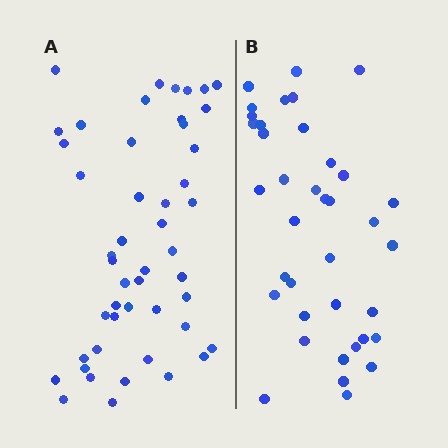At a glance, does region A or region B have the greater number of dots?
Region A (the left region) has more dots.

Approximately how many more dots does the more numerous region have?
Region A has roughly 10 or so more dots than region B.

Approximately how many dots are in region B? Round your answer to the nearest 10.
About 40 dots. (The exact count is 38, which rounds to 40.)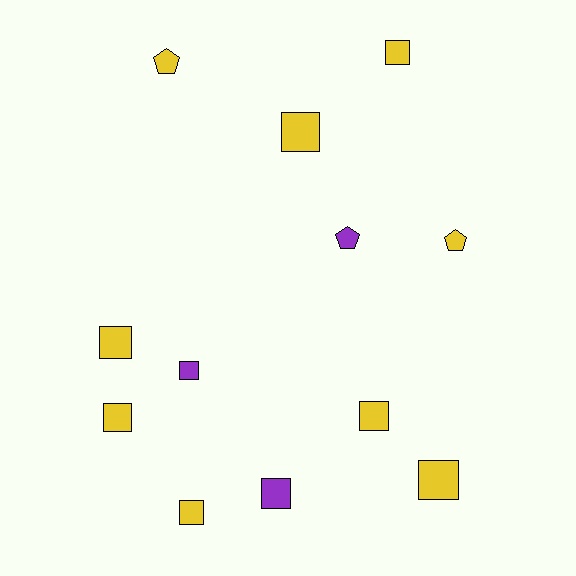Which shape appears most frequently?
Square, with 9 objects.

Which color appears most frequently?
Yellow, with 9 objects.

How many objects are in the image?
There are 12 objects.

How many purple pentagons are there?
There is 1 purple pentagon.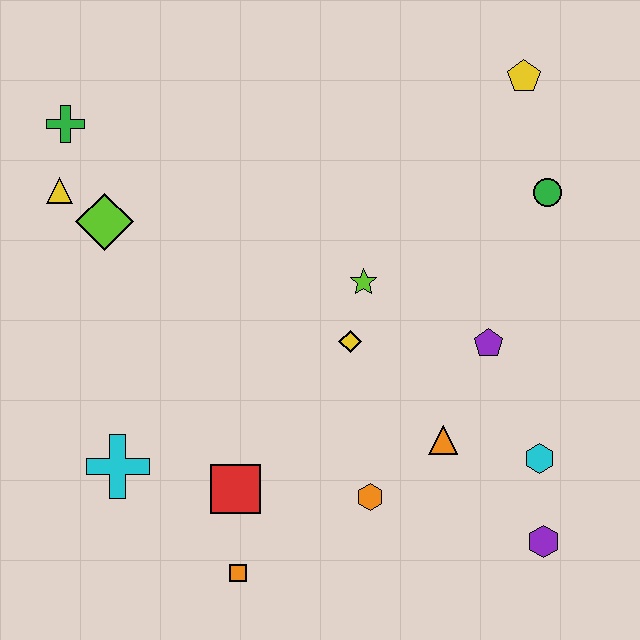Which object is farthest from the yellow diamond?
The green cross is farthest from the yellow diamond.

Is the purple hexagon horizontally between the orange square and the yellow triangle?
No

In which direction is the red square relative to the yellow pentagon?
The red square is below the yellow pentagon.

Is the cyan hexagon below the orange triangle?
Yes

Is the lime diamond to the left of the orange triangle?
Yes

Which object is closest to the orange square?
The red square is closest to the orange square.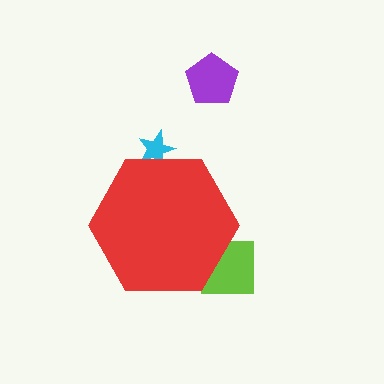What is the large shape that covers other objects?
A red hexagon.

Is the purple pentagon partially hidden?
No, the purple pentagon is fully visible.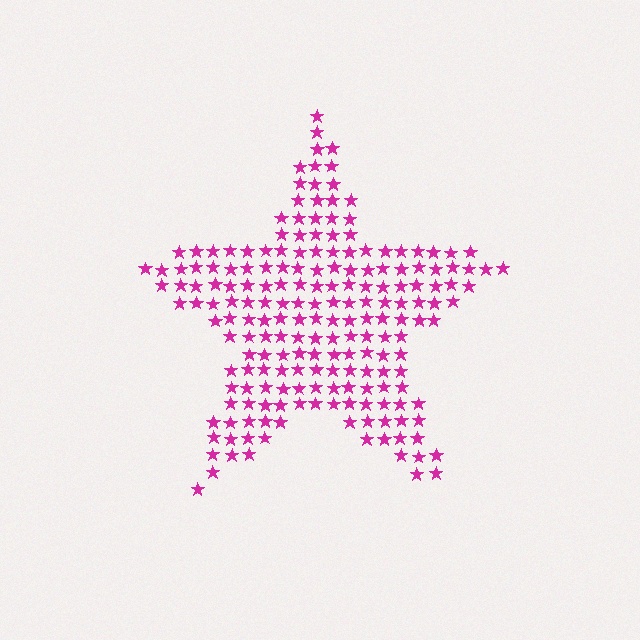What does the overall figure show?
The overall figure shows a star.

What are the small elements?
The small elements are stars.